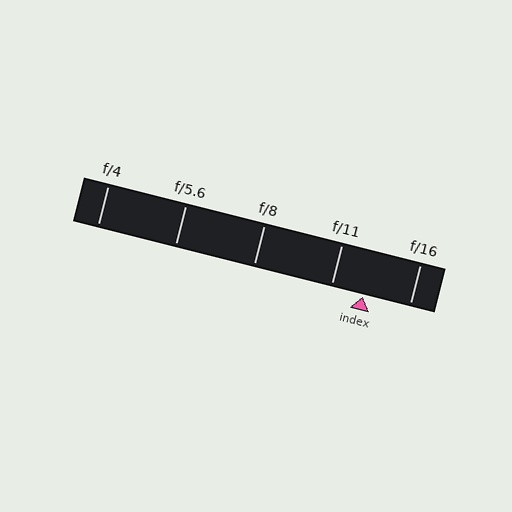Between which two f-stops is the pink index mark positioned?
The index mark is between f/11 and f/16.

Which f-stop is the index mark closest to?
The index mark is closest to f/11.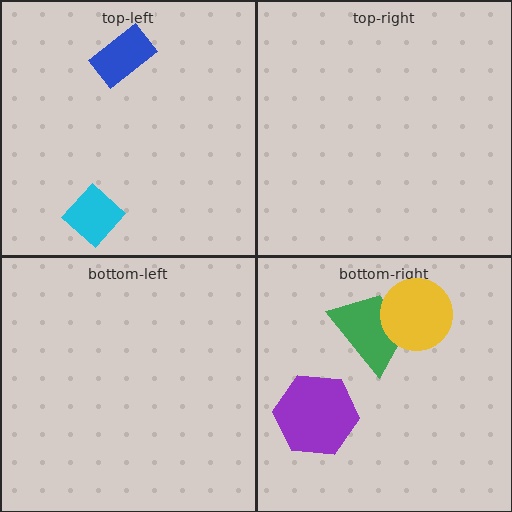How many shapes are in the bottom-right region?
3.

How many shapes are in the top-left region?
2.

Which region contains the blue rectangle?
The top-left region.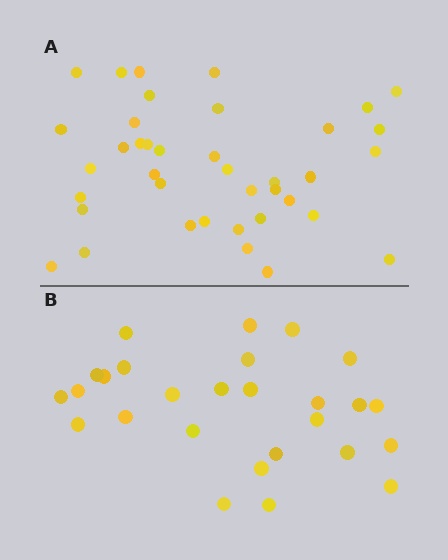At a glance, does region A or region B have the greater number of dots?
Region A (the top region) has more dots.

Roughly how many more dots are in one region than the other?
Region A has roughly 12 or so more dots than region B.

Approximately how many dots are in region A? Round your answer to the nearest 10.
About 40 dots. (The exact count is 39, which rounds to 40.)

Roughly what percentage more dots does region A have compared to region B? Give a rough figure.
About 45% more.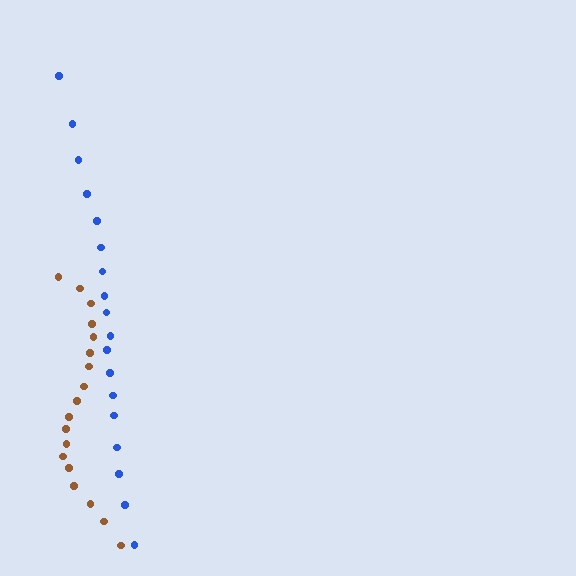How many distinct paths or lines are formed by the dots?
There are 2 distinct paths.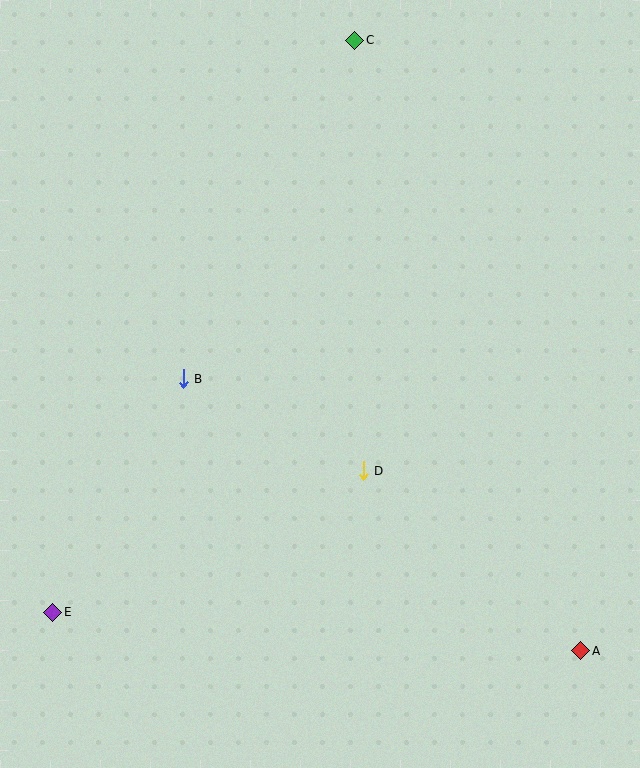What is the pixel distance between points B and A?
The distance between B and A is 481 pixels.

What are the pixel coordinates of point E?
Point E is at (53, 612).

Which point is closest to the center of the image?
Point D at (363, 471) is closest to the center.